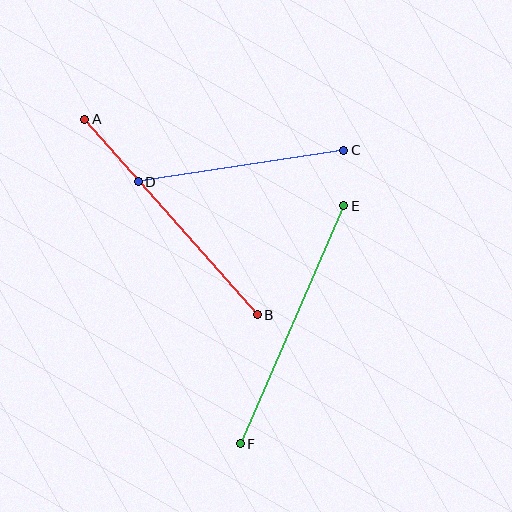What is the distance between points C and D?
The distance is approximately 208 pixels.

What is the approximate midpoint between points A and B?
The midpoint is at approximately (171, 217) pixels.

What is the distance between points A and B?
The distance is approximately 261 pixels.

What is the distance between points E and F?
The distance is approximately 259 pixels.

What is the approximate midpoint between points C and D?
The midpoint is at approximately (241, 166) pixels.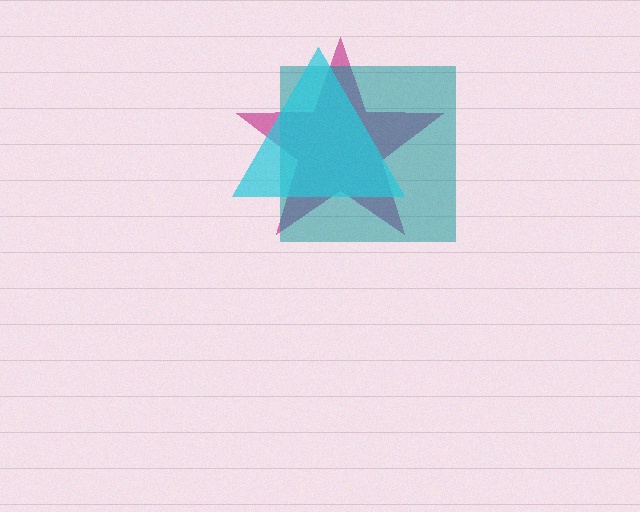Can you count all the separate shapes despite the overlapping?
Yes, there are 3 separate shapes.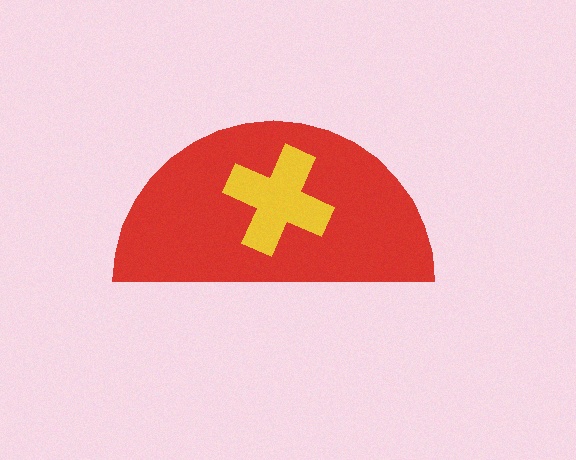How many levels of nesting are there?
2.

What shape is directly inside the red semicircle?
The yellow cross.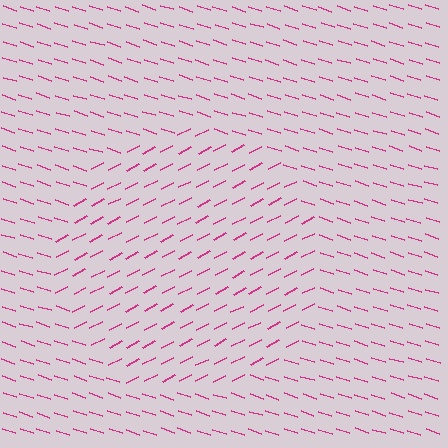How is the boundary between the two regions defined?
The boundary is defined purely by a change in line orientation (approximately 45 degrees difference). All lines are the same color and thickness.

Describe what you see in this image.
The image is filled with small magenta line segments. A circle region in the image has lines oriented differently from the surrounding lines, creating a visible texture boundary.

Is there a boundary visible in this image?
Yes, there is a texture boundary formed by a change in line orientation.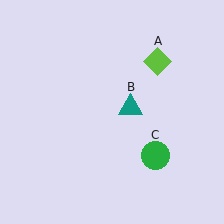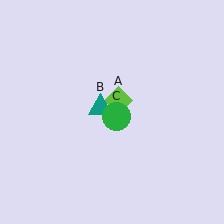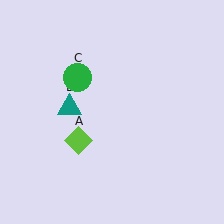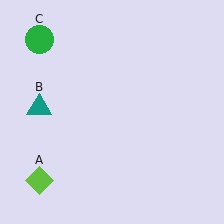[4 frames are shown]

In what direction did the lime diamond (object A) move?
The lime diamond (object A) moved down and to the left.